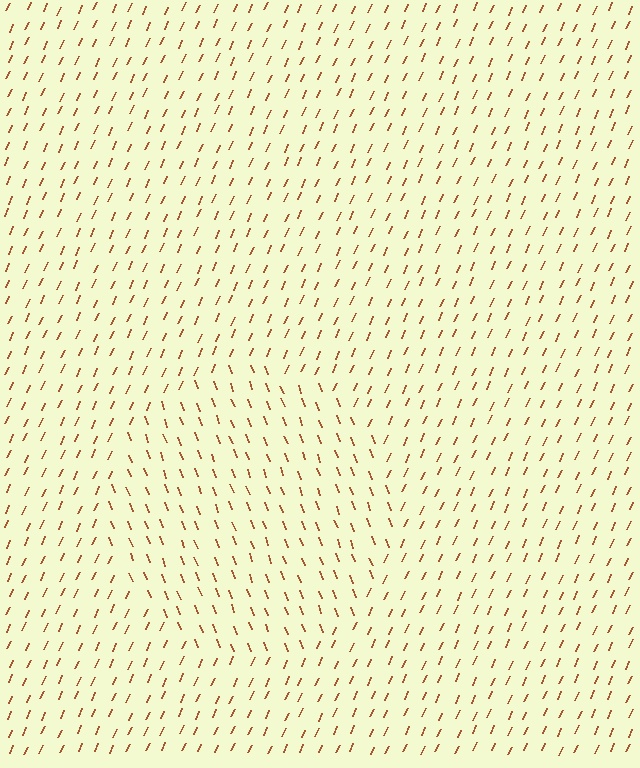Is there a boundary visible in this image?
Yes, there is a texture boundary formed by a change in line orientation.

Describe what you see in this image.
The image is filled with small brown line segments. A circle region in the image has lines oriented differently from the surrounding lines, creating a visible texture boundary.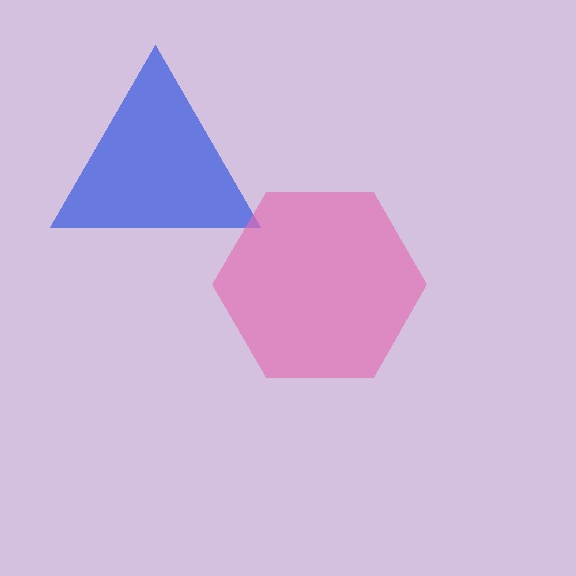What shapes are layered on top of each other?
The layered shapes are: a blue triangle, a pink hexagon.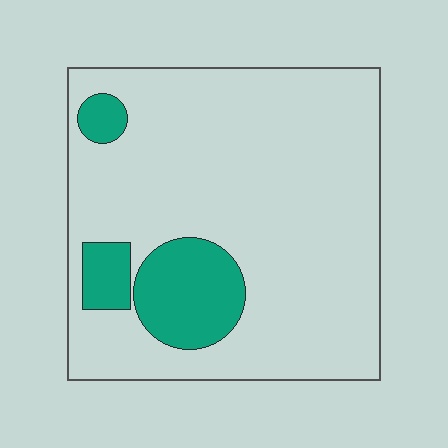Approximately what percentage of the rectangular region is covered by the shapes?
Approximately 15%.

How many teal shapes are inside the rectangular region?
3.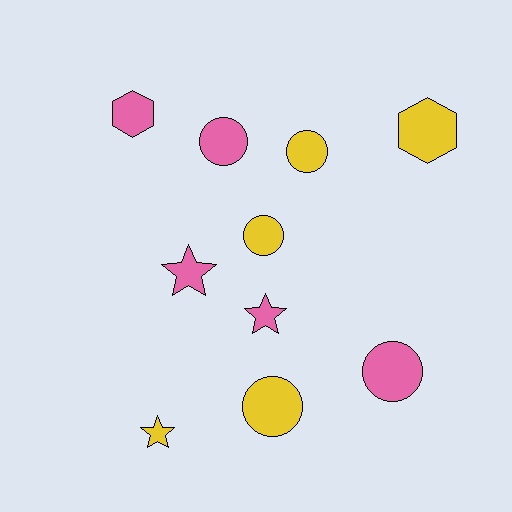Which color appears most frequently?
Pink, with 5 objects.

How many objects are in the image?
There are 10 objects.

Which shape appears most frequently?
Circle, with 5 objects.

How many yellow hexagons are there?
There is 1 yellow hexagon.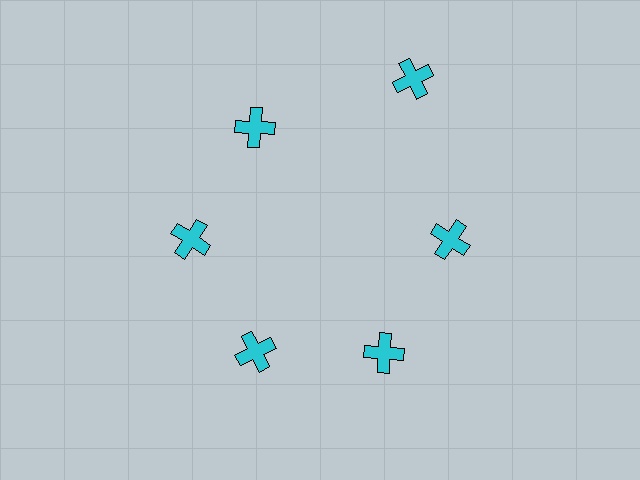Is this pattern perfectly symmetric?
No. The 6 cyan crosses are arranged in a ring, but one element near the 1 o'clock position is pushed outward from the center, breaking the 6-fold rotational symmetry.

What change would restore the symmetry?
The symmetry would be restored by moving it inward, back onto the ring so that all 6 crosses sit at equal angles and equal distance from the center.